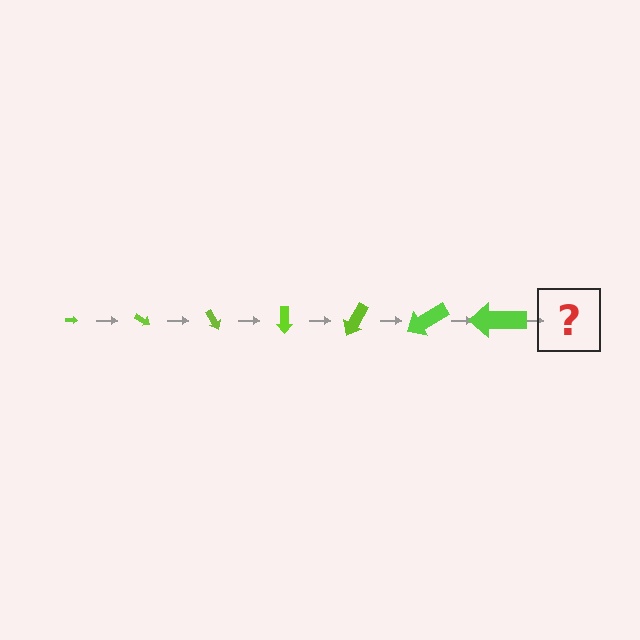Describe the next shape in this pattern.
It should be an arrow, larger than the previous one and rotated 210 degrees from the start.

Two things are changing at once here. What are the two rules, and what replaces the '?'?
The two rules are that the arrow grows larger each step and it rotates 30 degrees each step. The '?' should be an arrow, larger than the previous one and rotated 210 degrees from the start.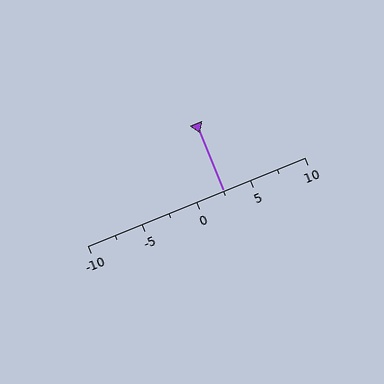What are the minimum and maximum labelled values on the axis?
The axis runs from -10 to 10.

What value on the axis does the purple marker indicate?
The marker indicates approximately 2.5.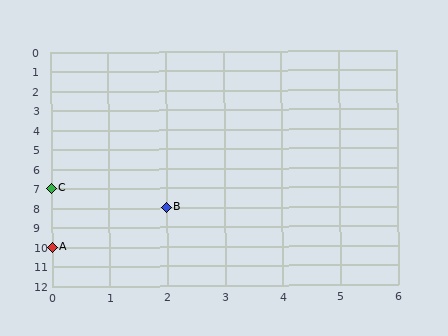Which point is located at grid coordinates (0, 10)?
Point A is at (0, 10).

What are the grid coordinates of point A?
Point A is at grid coordinates (0, 10).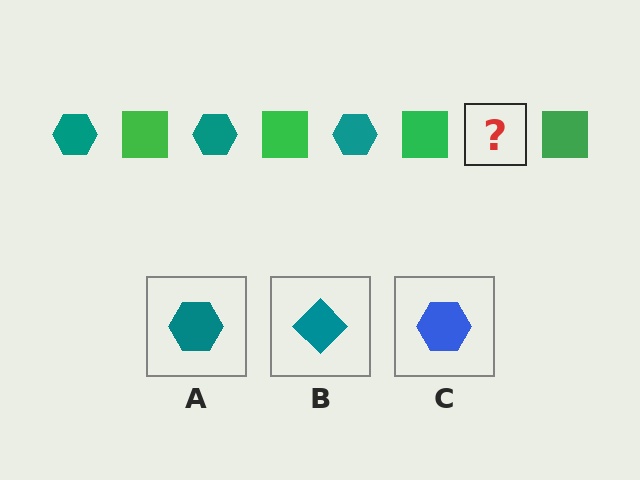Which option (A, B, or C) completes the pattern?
A.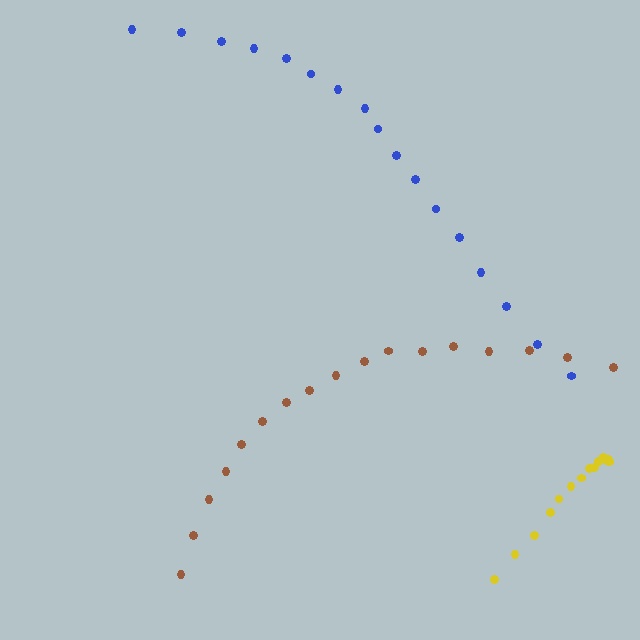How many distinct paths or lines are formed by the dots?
There are 3 distinct paths.